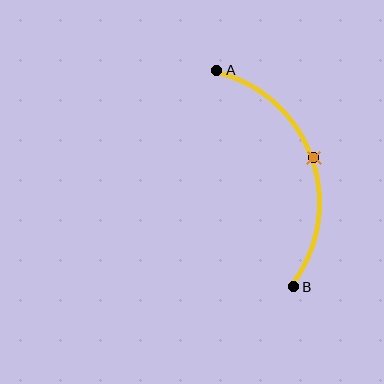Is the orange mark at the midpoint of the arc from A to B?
Yes. The orange mark lies on the arc at equal arc-length from both A and B — it is the arc midpoint.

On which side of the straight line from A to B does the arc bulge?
The arc bulges to the right of the straight line connecting A and B.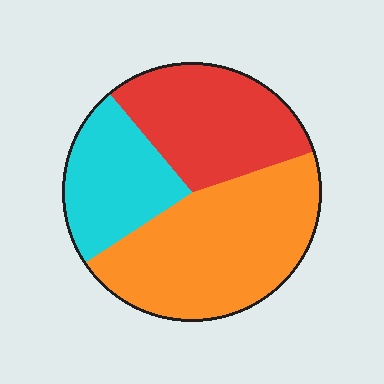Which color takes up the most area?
Orange, at roughly 45%.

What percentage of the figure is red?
Red takes up between a quarter and a half of the figure.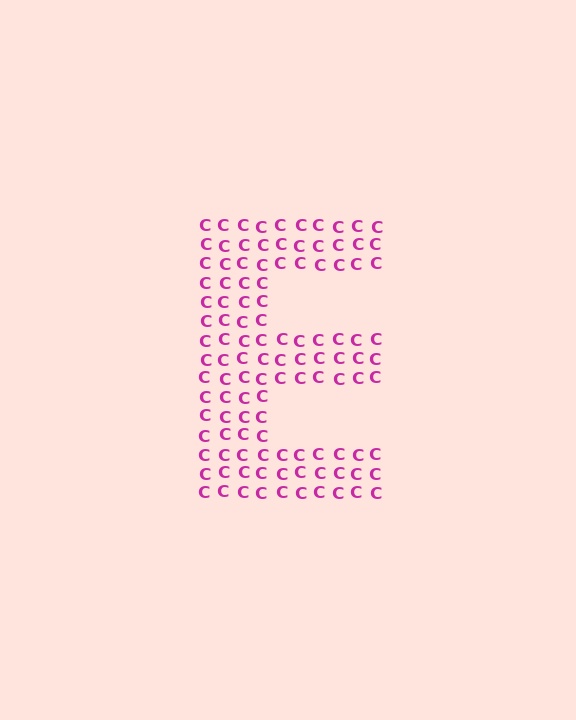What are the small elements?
The small elements are letter C's.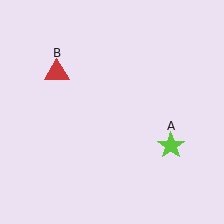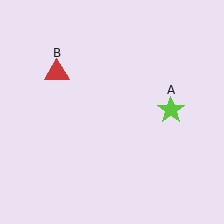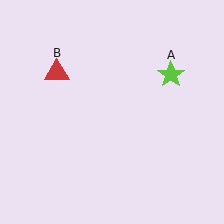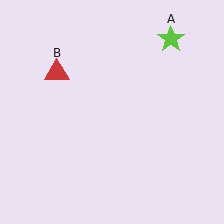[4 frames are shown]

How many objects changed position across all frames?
1 object changed position: lime star (object A).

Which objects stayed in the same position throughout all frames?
Red triangle (object B) remained stationary.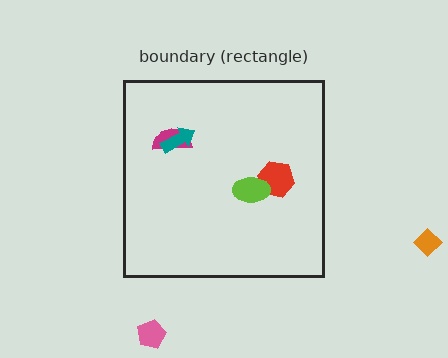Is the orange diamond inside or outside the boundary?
Outside.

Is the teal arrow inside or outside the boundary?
Inside.